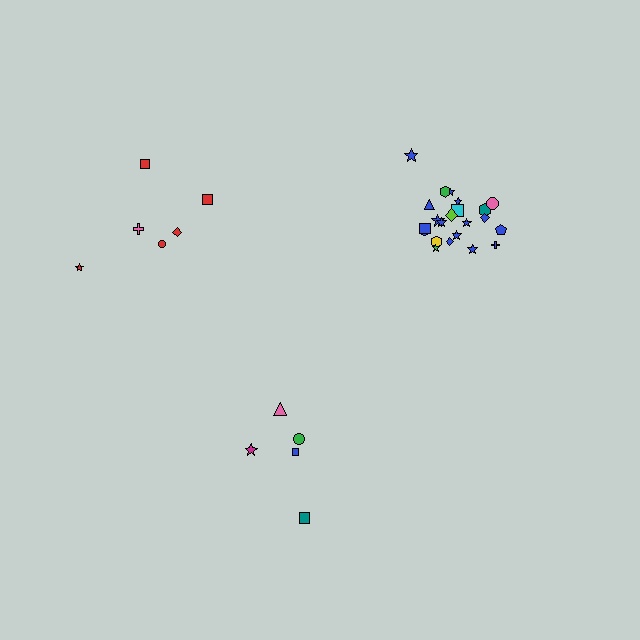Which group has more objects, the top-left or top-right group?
The top-right group.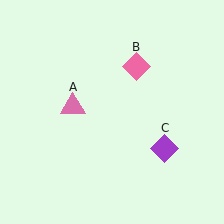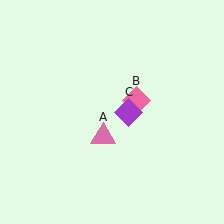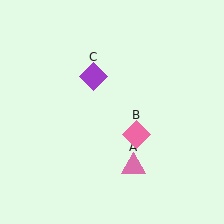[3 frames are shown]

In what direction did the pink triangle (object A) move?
The pink triangle (object A) moved down and to the right.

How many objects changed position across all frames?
3 objects changed position: pink triangle (object A), pink diamond (object B), purple diamond (object C).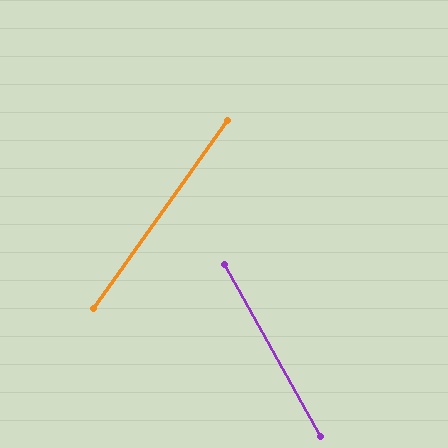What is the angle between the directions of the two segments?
Approximately 64 degrees.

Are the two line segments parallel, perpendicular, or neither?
Neither parallel nor perpendicular — they differ by about 64°.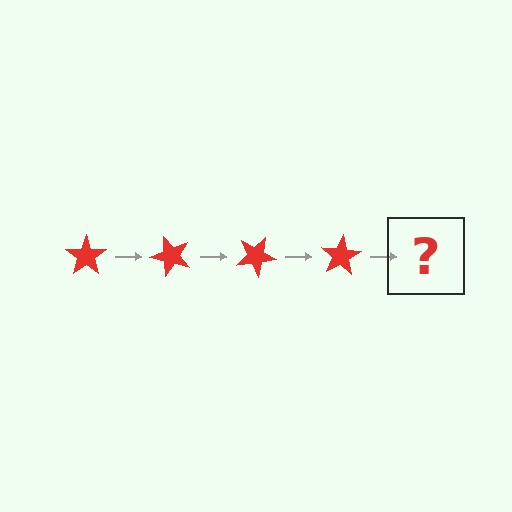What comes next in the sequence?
The next element should be a red star rotated 200 degrees.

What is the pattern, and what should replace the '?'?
The pattern is that the star rotates 50 degrees each step. The '?' should be a red star rotated 200 degrees.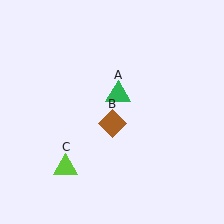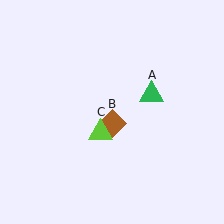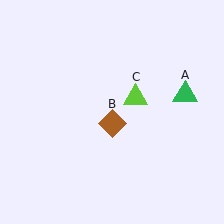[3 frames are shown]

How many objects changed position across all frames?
2 objects changed position: green triangle (object A), lime triangle (object C).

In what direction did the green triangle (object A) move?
The green triangle (object A) moved right.